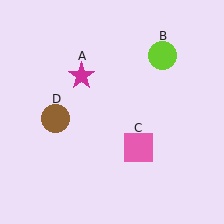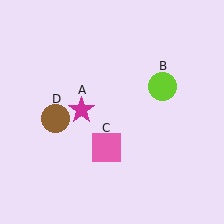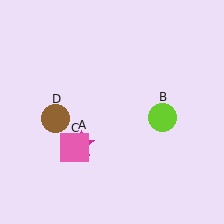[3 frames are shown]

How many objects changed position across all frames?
3 objects changed position: magenta star (object A), lime circle (object B), pink square (object C).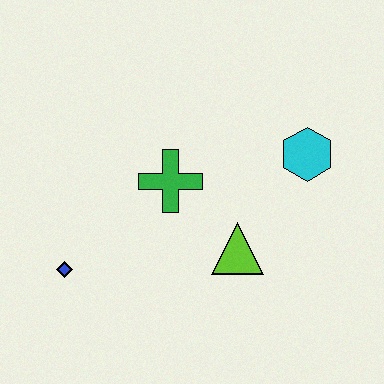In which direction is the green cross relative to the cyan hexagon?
The green cross is to the left of the cyan hexagon.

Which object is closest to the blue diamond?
The green cross is closest to the blue diamond.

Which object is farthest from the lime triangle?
The blue diamond is farthest from the lime triangle.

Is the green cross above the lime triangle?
Yes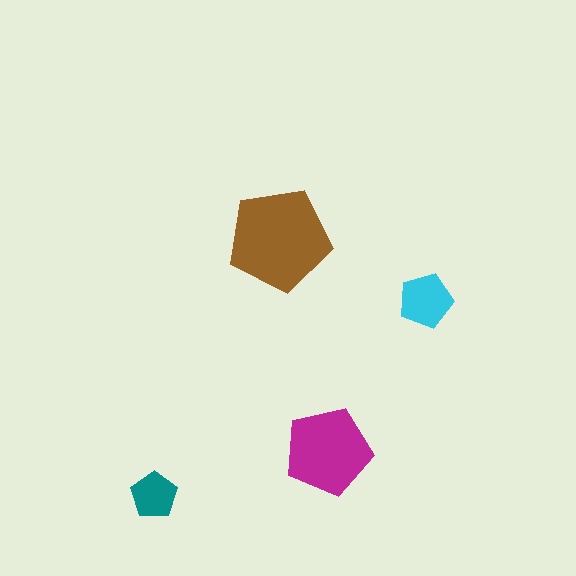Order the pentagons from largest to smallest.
the brown one, the magenta one, the cyan one, the teal one.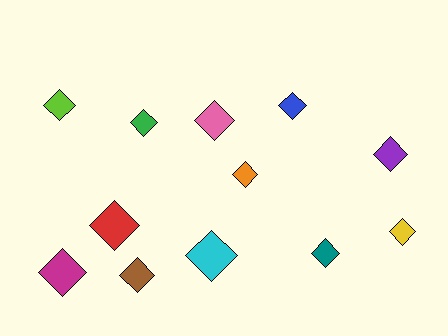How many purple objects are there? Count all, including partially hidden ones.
There is 1 purple object.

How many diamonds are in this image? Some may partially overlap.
There are 12 diamonds.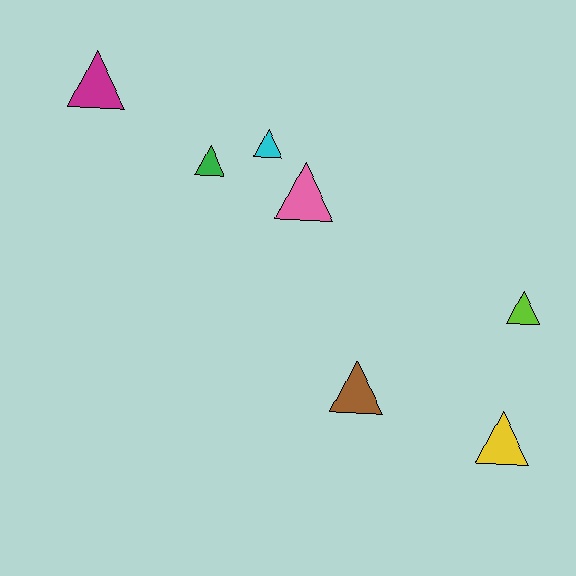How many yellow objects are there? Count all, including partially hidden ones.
There is 1 yellow object.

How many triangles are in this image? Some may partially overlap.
There are 7 triangles.